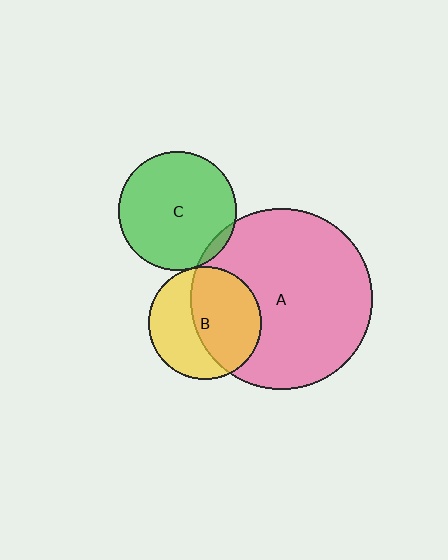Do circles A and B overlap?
Yes.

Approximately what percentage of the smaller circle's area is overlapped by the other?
Approximately 55%.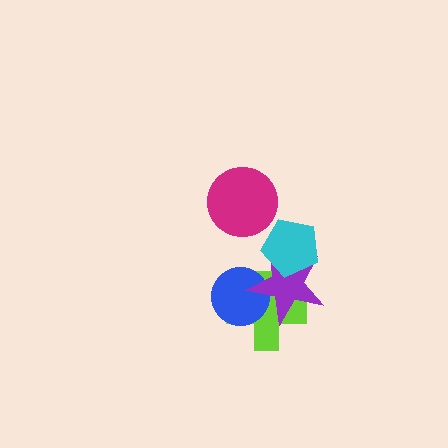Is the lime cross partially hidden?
Yes, it is partially covered by another shape.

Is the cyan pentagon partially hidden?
No, no other shape covers it.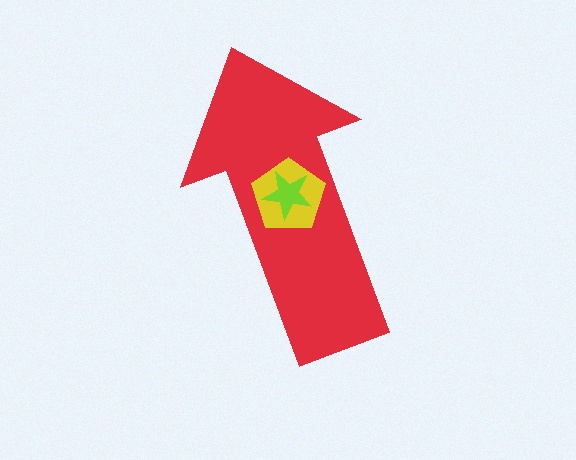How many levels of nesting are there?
3.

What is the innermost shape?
The lime star.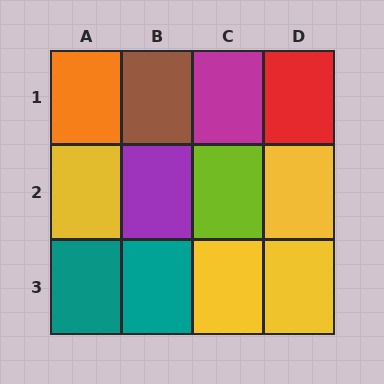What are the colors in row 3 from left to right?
Teal, teal, yellow, yellow.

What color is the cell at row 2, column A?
Yellow.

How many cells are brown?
1 cell is brown.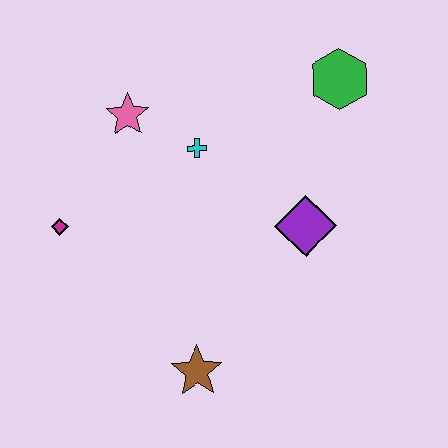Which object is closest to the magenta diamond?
The pink star is closest to the magenta diamond.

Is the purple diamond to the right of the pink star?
Yes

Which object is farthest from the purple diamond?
The magenta diamond is farthest from the purple diamond.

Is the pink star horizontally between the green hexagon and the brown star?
No